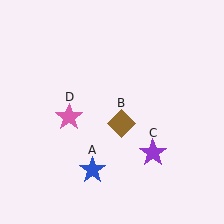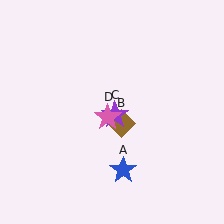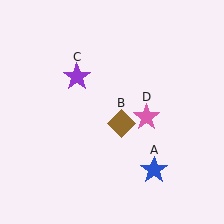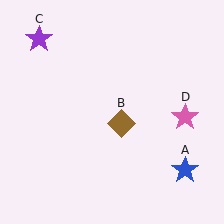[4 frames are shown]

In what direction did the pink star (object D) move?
The pink star (object D) moved right.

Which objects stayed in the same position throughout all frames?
Brown diamond (object B) remained stationary.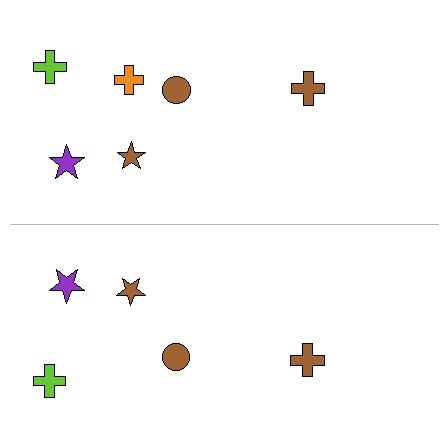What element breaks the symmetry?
A orange cross is missing from the bottom side.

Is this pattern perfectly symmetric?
No, the pattern is not perfectly symmetric. A orange cross is missing from the bottom side.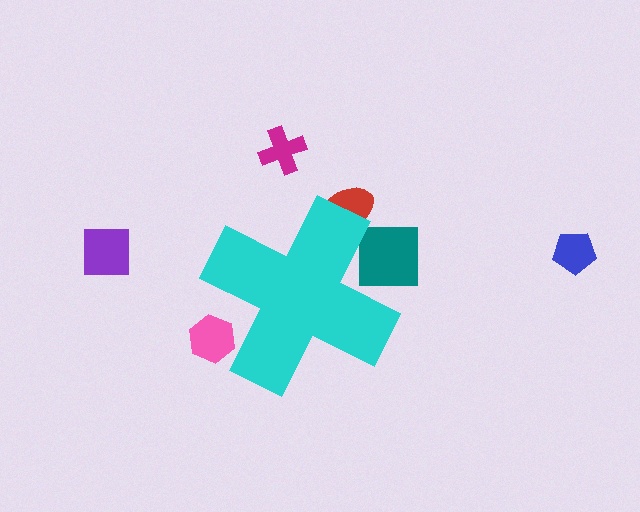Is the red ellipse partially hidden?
Yes, the red ellipse is partially hidden behind the cyan cross.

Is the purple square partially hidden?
No, the purple square is fully visible.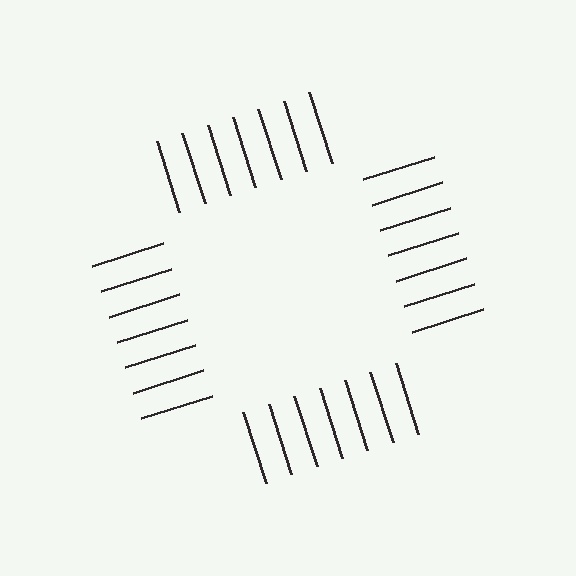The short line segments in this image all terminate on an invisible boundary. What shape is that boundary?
An illusory square — the line segments terminate on its edges but no continuous stroke is drawn.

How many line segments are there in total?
28 — 7 along each of the 4 edges.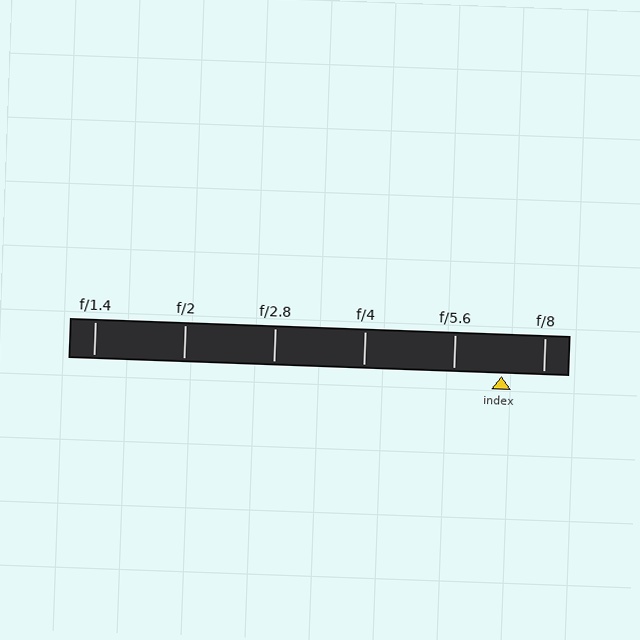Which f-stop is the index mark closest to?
The index mark is closest to f/8.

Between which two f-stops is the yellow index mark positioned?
The index mark is between f/5.6 and f/8.